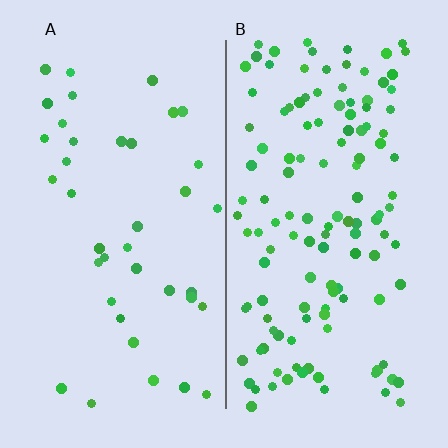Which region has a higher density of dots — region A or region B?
B (the right).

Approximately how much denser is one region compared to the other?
Approximately 3.3× — region B over region A.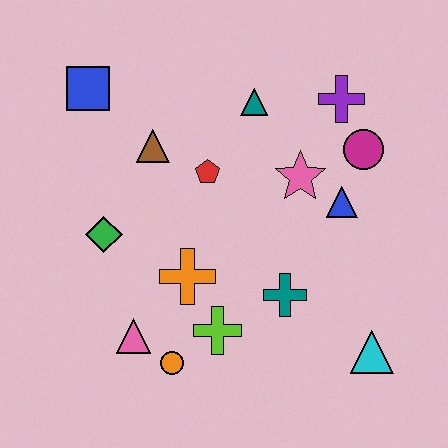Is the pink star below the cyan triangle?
No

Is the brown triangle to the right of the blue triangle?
No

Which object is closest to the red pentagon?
The brown triangle is closest to the red pentagon.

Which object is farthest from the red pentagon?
The cyan triangle is farthest from the red pentagon.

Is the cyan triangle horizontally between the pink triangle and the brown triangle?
No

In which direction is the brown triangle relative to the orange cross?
The brown triangle is above the orange cross.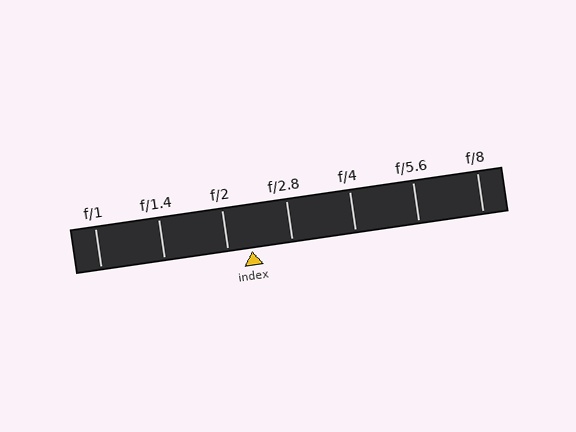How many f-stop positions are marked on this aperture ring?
There are 7 f-stop positions marked.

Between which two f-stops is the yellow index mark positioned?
The index mark is between f/2 and f/2.8.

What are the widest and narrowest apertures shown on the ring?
The widest aperture shown is f/1 and the narrowest is f/8.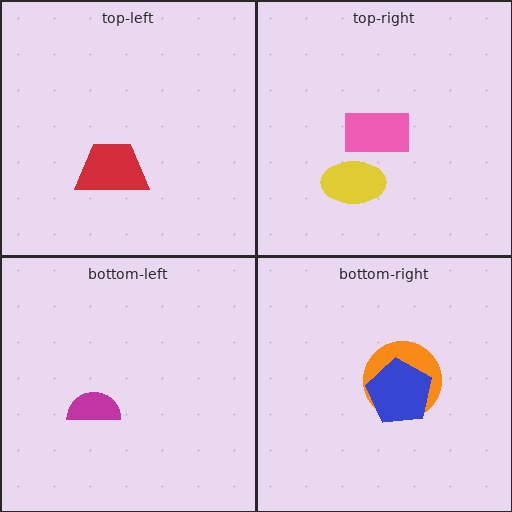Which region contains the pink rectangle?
The top-right region.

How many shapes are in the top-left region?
1.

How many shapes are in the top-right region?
2.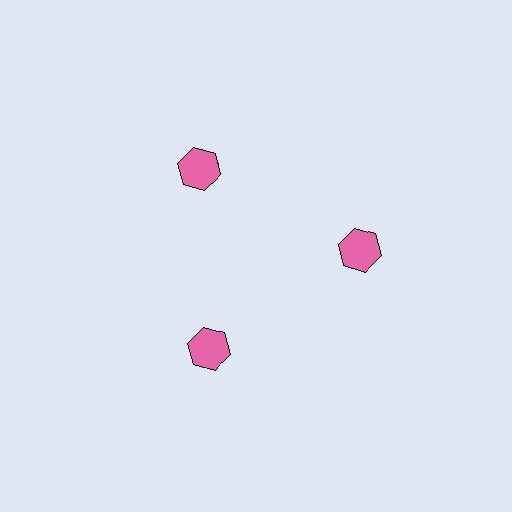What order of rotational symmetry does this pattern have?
This pattern has 3-fold rotational symmetry.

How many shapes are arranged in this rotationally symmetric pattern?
There are 3 shapes, arranged in 3 groups of 1.